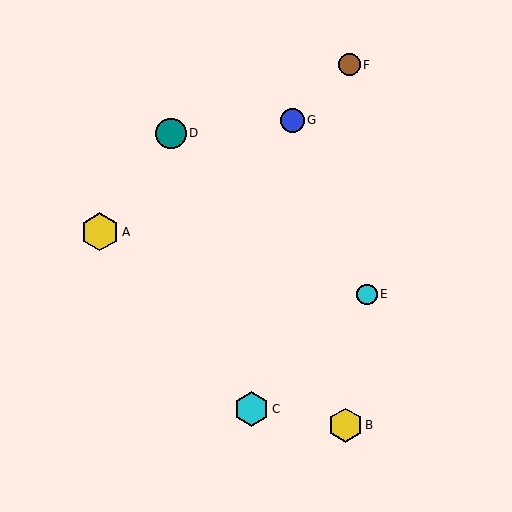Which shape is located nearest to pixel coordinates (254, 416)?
The cyan hexagon (labeled C) at (252, 409) is nearest to that location.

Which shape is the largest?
The yellow hexagon (labeled A) is the largest.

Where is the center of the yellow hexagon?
The center of the yellow hexagon is at (345, 425).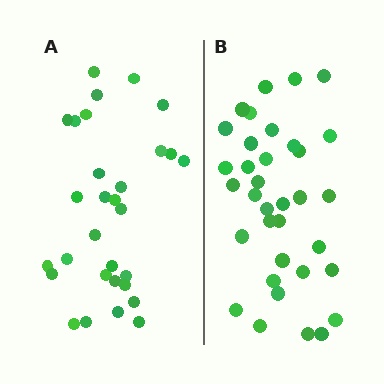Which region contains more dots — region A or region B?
Region B (the right region) has more dots.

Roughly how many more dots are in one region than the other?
Region B has about 5 more dots than region A.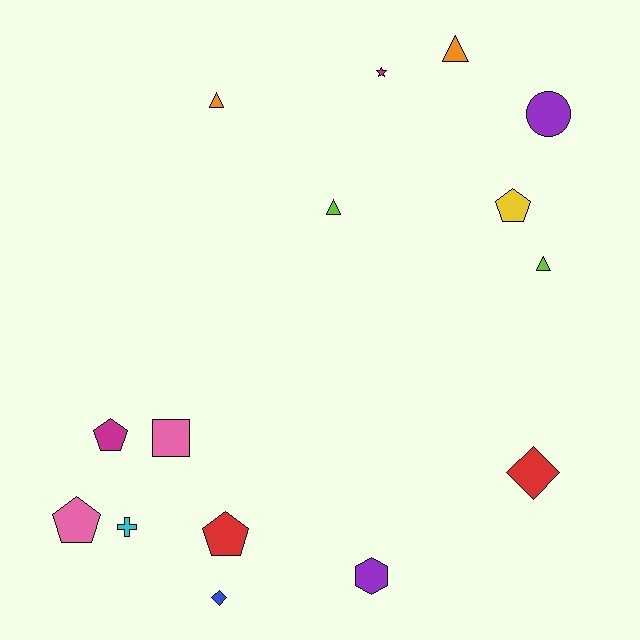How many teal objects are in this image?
There are no teal objects.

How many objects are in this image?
There are 15 objects.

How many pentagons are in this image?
There are 4 pentagons.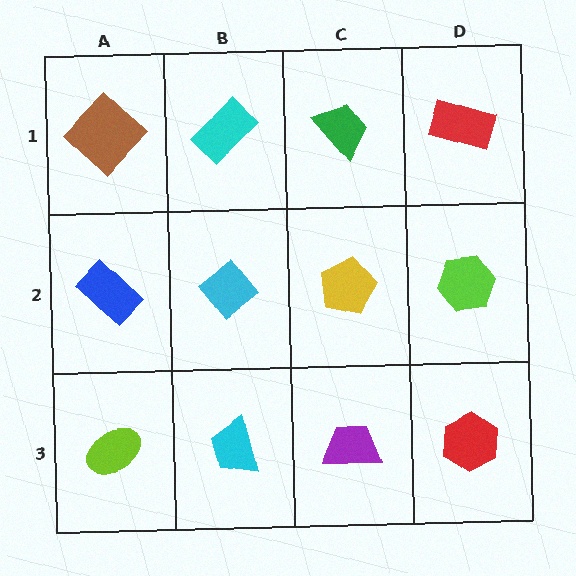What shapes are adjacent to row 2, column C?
A green trapezoid (row 1, column C), a purple trapezoid (row 3, column C), a cyan diamond (row 2, column B), a lime hexagon (row 2, column D).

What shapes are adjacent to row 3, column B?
A cyan diamond (row 2, column B), a lime ellipse (row 3, column A), a purple trapezoid (row 3, column C).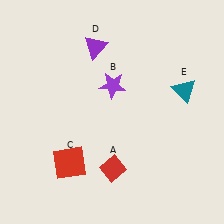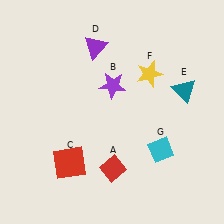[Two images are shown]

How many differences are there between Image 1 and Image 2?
There are 2 differences between the two images.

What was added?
A yellow star (F), a cyan diamond (G) were added in Image 2.